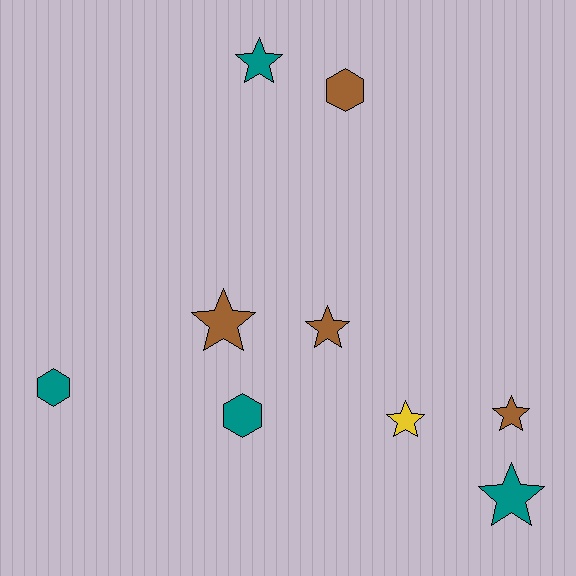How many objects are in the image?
There are 9 objects.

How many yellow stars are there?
There is 1 yellow star.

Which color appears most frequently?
Brown, with 4 objects.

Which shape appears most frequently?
Star, with 6 objects.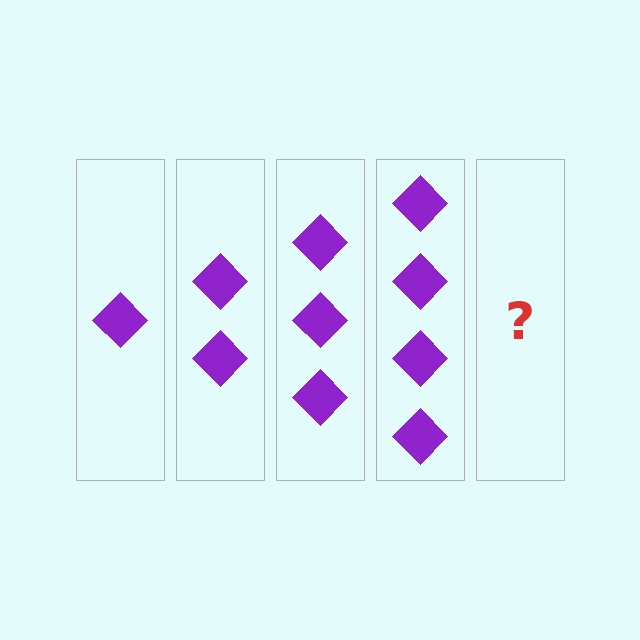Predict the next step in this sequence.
The next step is 5 diamonds.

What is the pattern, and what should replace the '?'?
The pattern is that each step adds one more diamond. The '?' should be 5 diamonds.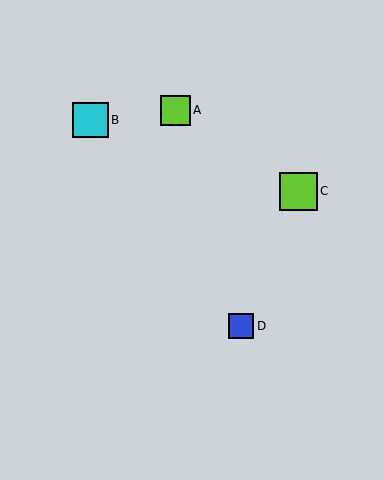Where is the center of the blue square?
The center of the blue square is at (241, 326).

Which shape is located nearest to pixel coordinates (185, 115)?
The lime square (labeled A) at (175, 110) is nearest to that location.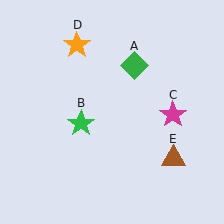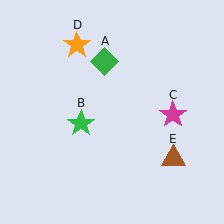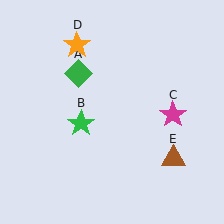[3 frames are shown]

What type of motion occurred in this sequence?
The green diamond (object A) rotated counterclockwise around the center of the scene.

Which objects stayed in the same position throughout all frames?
Green star (object B) and magenta star (object C) and orange star (object D) and brown triangle (object E) remained stationary.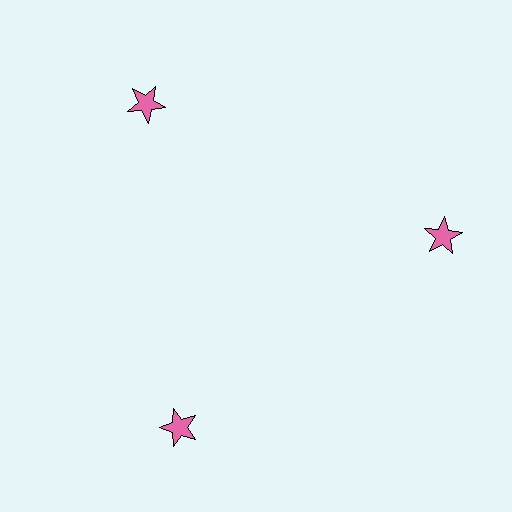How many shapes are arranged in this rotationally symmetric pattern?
There are 3 shapes, arranged in 3 groups of 1.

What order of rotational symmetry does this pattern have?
This pattern has 3-fold rotational symmetry.